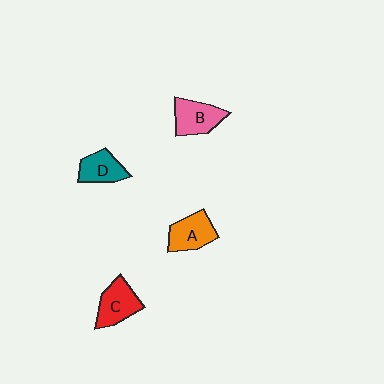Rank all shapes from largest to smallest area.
From largest to smallest: C (red), B (pink), A (orange), D (teal).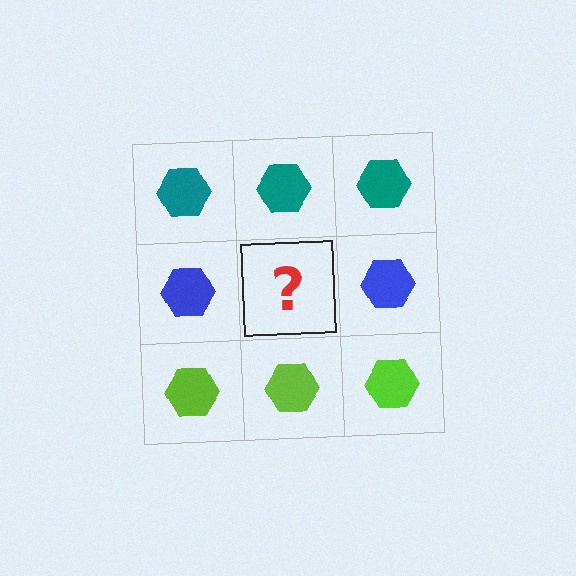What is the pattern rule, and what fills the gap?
The rule is that each row has a consistent color. The gap should be filled with a blue hexagon.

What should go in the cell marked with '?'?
The missing cell should contain a blue hexagon.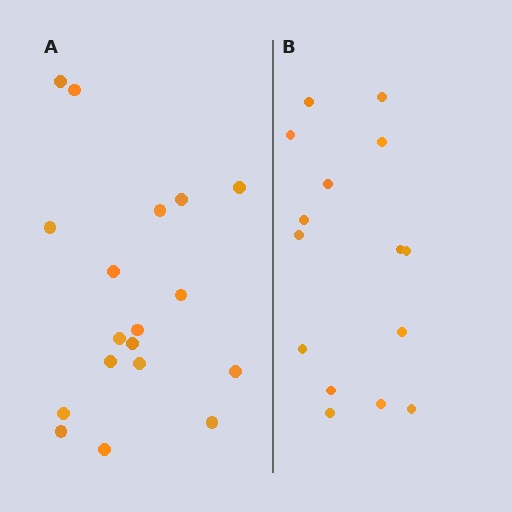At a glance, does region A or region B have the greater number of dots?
Region A (the left region) has more dots.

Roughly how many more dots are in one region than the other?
Region A has just a few more — roughly 2 or 3 more dots than region B.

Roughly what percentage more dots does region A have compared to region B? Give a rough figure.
About 20% more.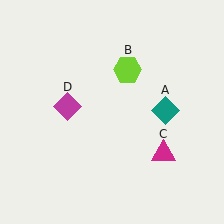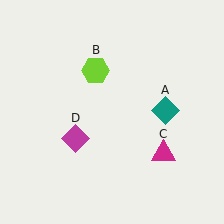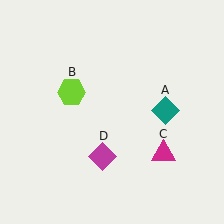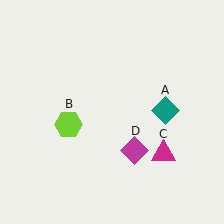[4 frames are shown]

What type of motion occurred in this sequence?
The lime hexagon (object B), magenta diamond (object D) rotated counterclockwise around the center of the scene.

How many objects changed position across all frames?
2 objects changed position: lime hexagon (object B), magenta diamond (object D).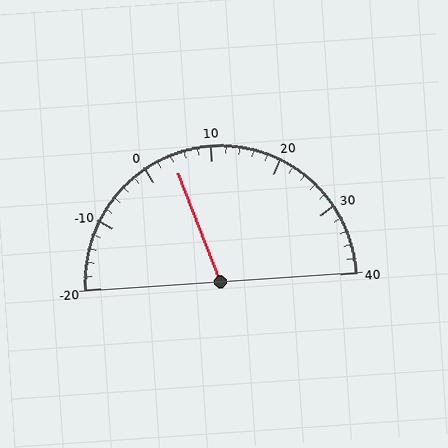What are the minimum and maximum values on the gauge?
The gauge ranges from -20 to 40.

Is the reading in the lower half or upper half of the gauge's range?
The reading is in the lower half of the range (-20 to 40).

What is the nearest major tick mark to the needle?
The nearest major tick mark is 0.